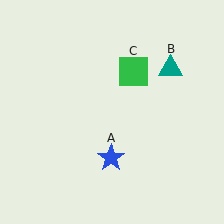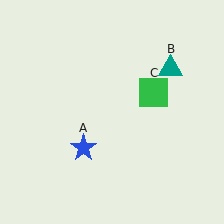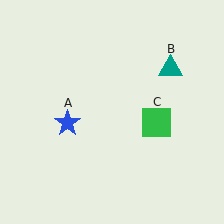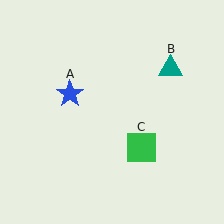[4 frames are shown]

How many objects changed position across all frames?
2 objects changed position: blue star (object A), green square (object C).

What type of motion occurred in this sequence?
The blue star (object A), green square (object C) rotated clockwise around the center of the scene.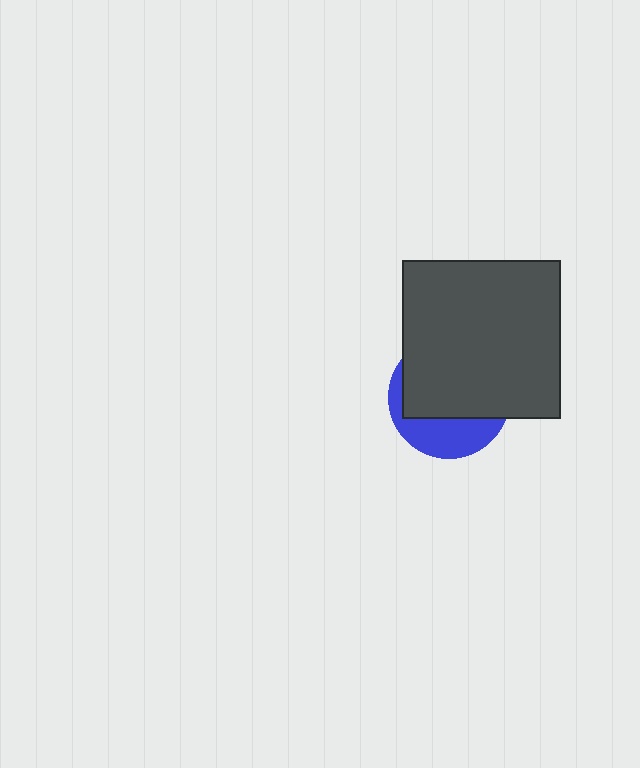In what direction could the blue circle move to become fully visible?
The blue circle could move down. That would shift it out from behind the dark gray square entirely.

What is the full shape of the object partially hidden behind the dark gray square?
The partially hidden object is a blue circle.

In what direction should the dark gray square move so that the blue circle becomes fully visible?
The dark gray square should move up. That is the shortest direction to clear the overlap and leave the blue circle fully visible.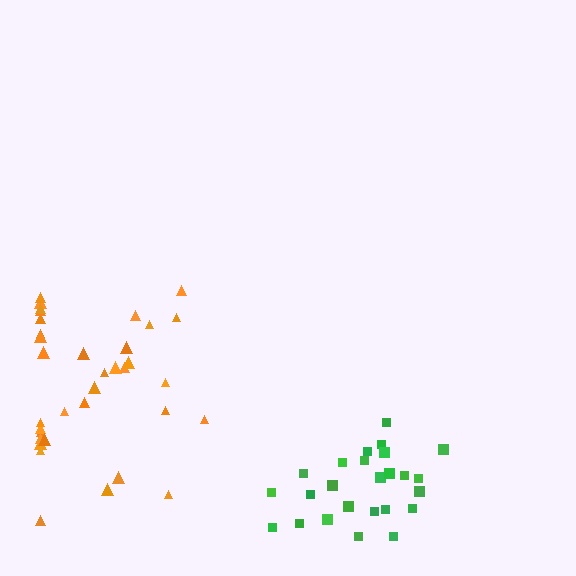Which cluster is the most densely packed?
Green.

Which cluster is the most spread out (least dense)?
Orange.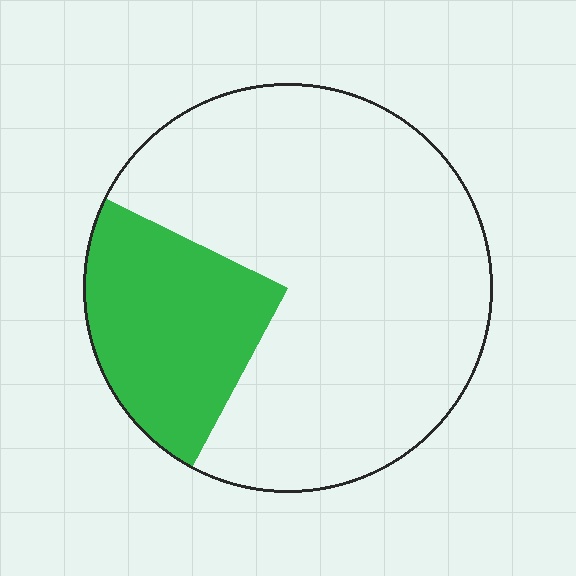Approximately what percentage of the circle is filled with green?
Approximately 25%.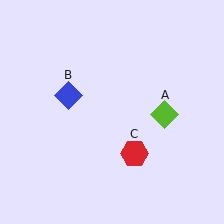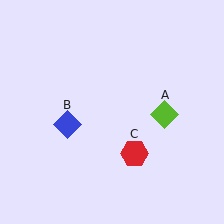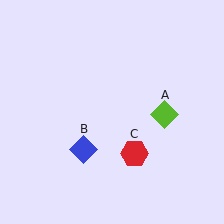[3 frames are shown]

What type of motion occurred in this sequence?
The blue diamond (object B) rotated counterclockwise around the center of the scene.